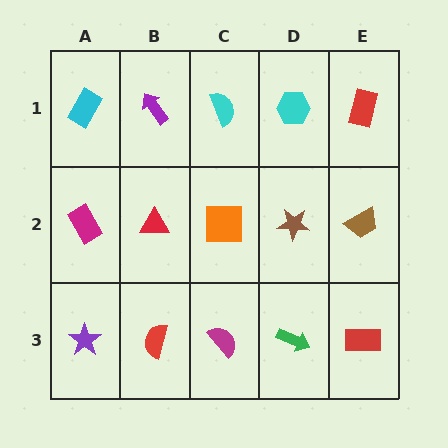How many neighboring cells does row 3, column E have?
2.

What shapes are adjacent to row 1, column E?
A brown trapezoid (row 2, column E), a cyan hexagon (row 1, column D).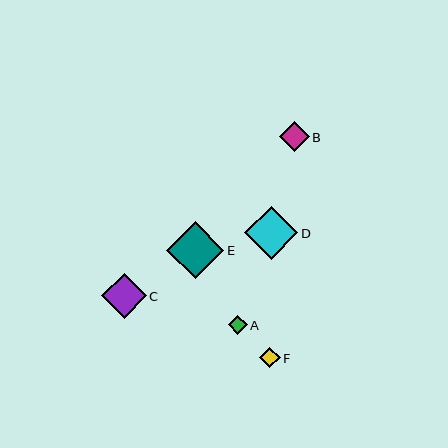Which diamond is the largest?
Diamond E is the largest with a size of approximately 58 pixels.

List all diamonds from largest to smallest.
From largest to smallest: E, D, C, B, F, A.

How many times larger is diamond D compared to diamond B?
Diamond D is approximately 1.8 times the size of diamond B.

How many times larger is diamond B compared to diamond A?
Diamond B is approximately 1.6 times the size of diamond A.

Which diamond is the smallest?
Diamond A is the smallest with a size of approximately 19 pixels.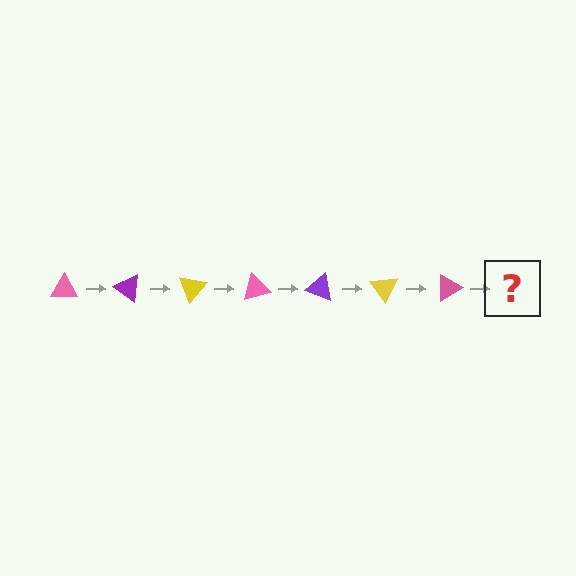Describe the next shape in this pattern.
It should be a purple triangle, rotated 245 degrees from the start.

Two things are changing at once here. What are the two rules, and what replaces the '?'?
The two rules are that it rotates 35 degrees each step and the color cycles through pink, purple, and yellow. The '?' should be a purple triangle, rotated 245 degrees from the start.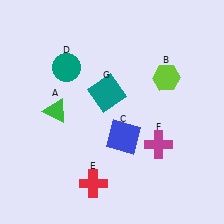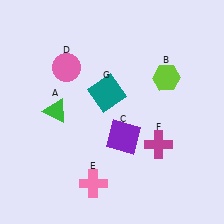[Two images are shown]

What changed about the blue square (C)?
In Image 1, C is blue. In Image 2, it changed to purple.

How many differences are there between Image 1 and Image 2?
There are 3 differences between the two images.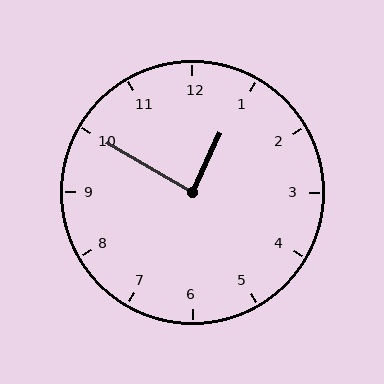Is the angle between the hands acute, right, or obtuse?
It is right.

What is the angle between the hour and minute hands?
Approximately 85 degrees.